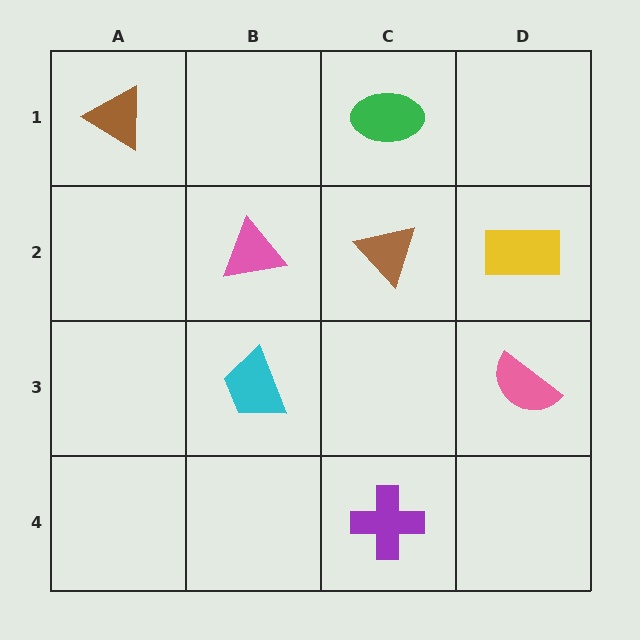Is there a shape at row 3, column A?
No, that cell is empty.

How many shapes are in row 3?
2 shapes.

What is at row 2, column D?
A yellow rectangle.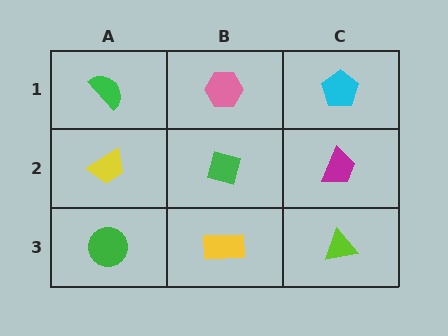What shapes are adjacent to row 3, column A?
A yellow trapezoid (row 2, column A), a yellow rectangle (row 3, column B).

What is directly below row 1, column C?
A magenta trapezoid.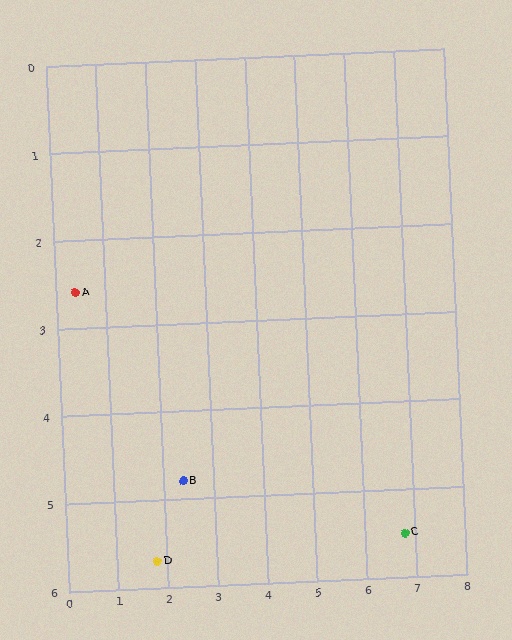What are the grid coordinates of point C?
Point C is at approximately (6.8, 5.5).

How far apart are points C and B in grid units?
Points C and B are about 4.5 grid units apart.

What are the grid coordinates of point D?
Point D is at approximately (1.8, 5.7).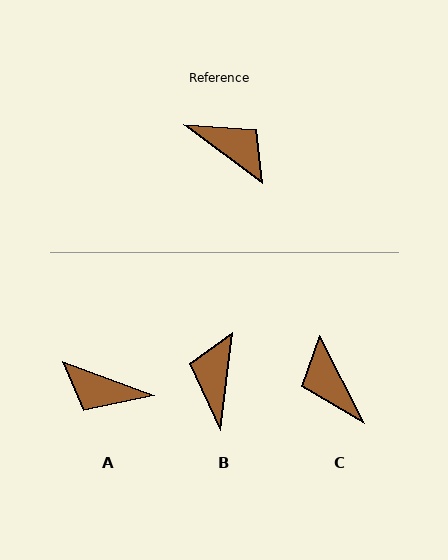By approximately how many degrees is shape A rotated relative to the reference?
Approximately 163 degrees clockwise.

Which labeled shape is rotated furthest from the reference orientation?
A, about 163 degrees away.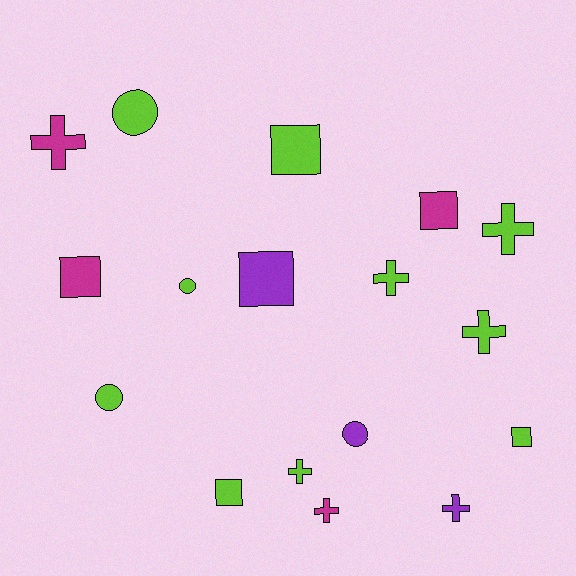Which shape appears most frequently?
Cross, with 7 objects.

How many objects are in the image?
There are 17 objects.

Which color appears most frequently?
Lime, with 10 objects.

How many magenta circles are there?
There are no magenta circles.